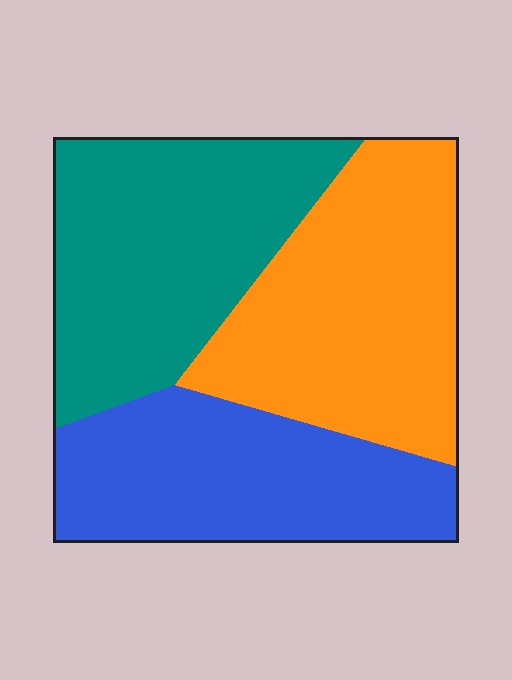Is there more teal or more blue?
Teal.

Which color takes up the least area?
Blue, at roughly 30%.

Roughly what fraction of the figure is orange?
Orange takes up between a third and a half of the figure.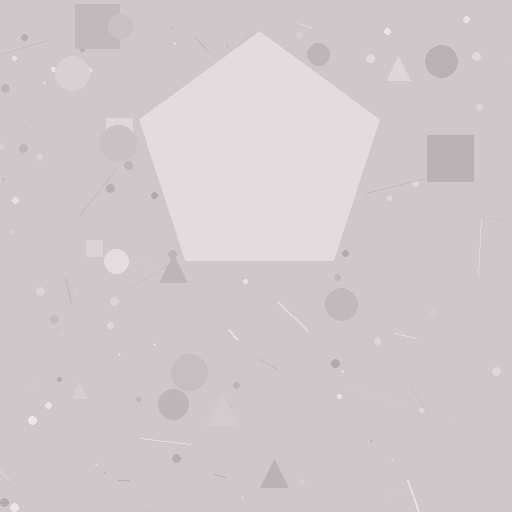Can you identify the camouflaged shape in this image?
The camouflaged shape is a pentagon.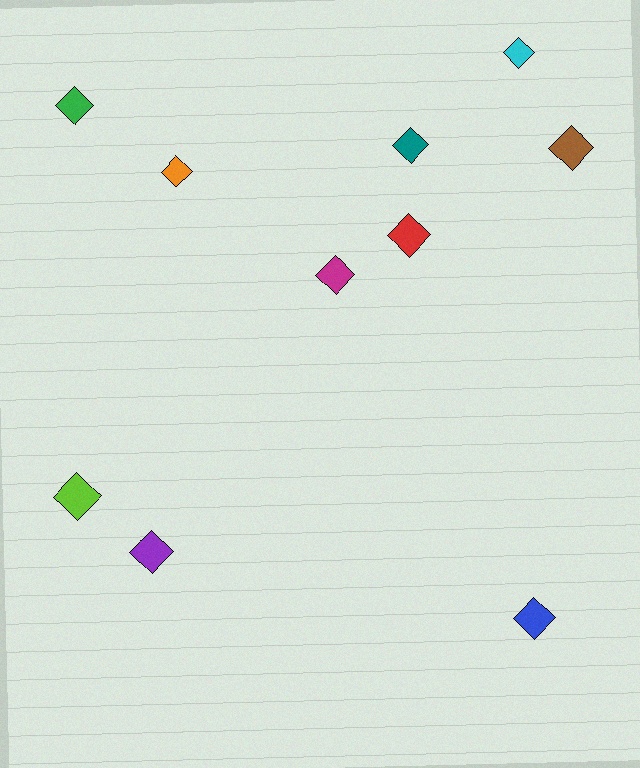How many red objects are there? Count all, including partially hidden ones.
There is 1 red object.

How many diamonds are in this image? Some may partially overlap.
There are 10 diamonds.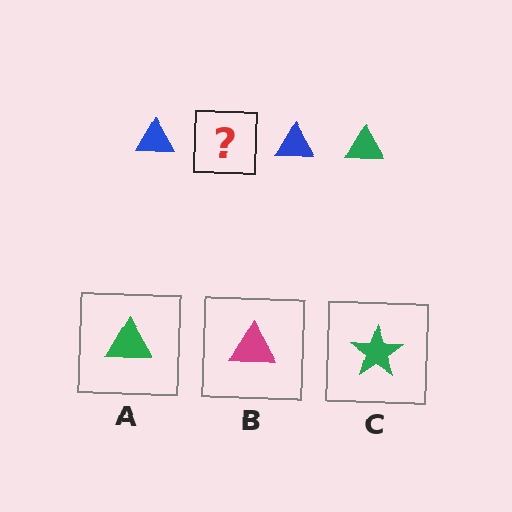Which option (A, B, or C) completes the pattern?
A.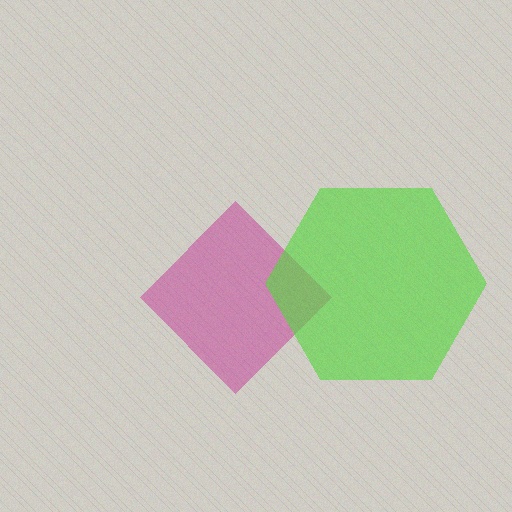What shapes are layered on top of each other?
The layered shapes are: a magenta diamond, a lime hexagon.